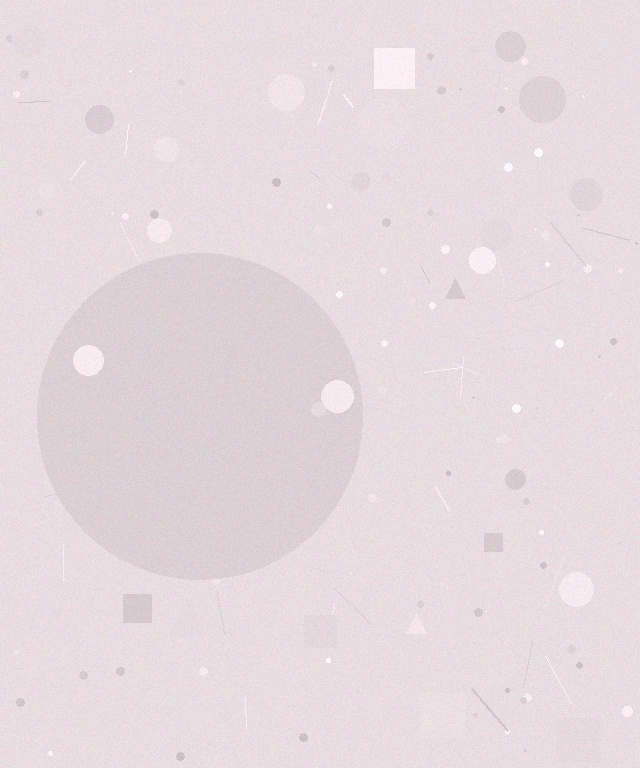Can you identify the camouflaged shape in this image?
The camouflaged shape is a circle.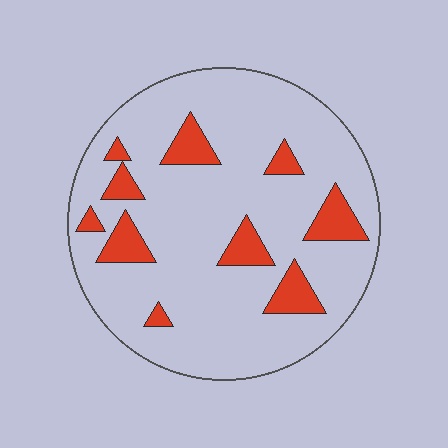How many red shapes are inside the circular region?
10.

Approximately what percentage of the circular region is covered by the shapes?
Approximately 15%.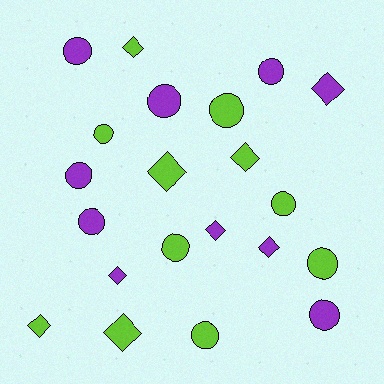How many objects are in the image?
There are 21 objects.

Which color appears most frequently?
Lime, with 11 objects.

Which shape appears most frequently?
Circle, with 12 objects.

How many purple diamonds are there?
There are 4 purple diamonds.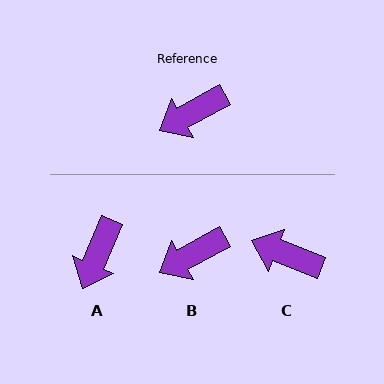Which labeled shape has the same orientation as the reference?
B.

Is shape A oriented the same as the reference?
No, it is off by about 38 degrees.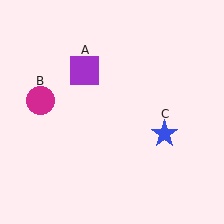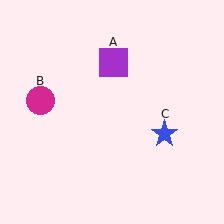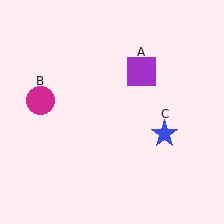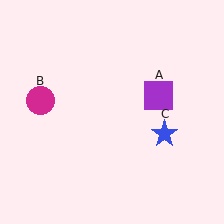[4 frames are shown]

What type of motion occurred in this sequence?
The purple square (object A) rotated clockwise around the center of the scene.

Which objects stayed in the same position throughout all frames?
Magenta circle (object B) and blue star (object C) remained stationary.